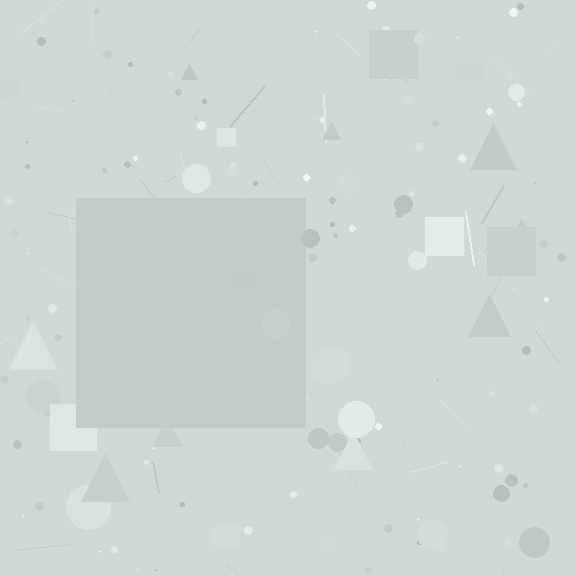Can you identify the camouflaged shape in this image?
The camouflaged shape is a square.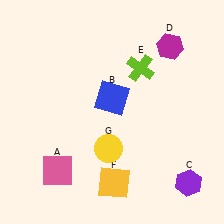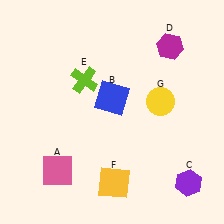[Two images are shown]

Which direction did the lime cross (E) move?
The lime cross (E) moved left.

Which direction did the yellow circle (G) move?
The yellow circle (G) moved right.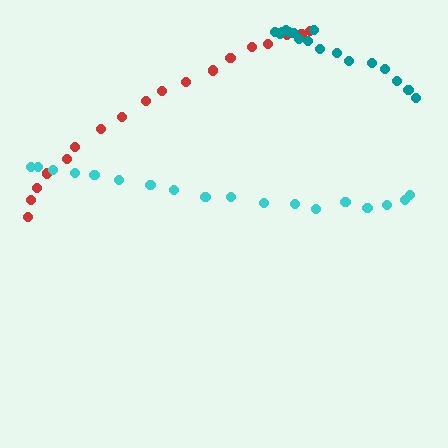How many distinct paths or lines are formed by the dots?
There are 3 distinct paths.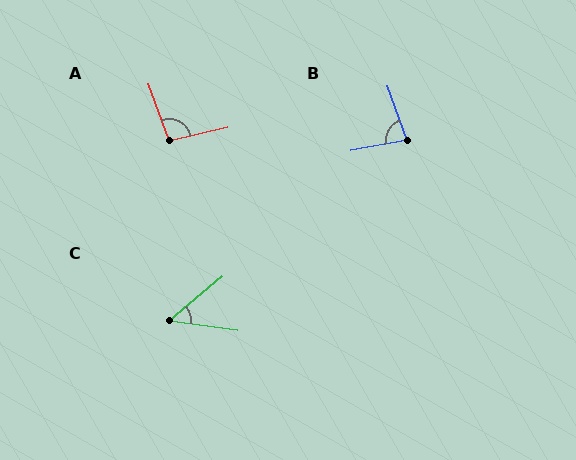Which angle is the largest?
A, at approximately 97 degrees.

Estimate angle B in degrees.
Approximately 81 degrees.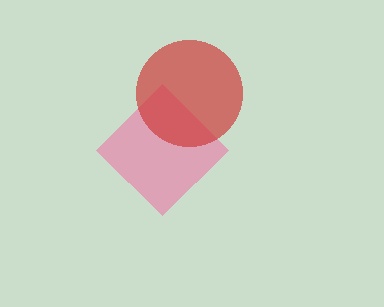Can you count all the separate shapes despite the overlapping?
Yes, there are 2 separate shapes.